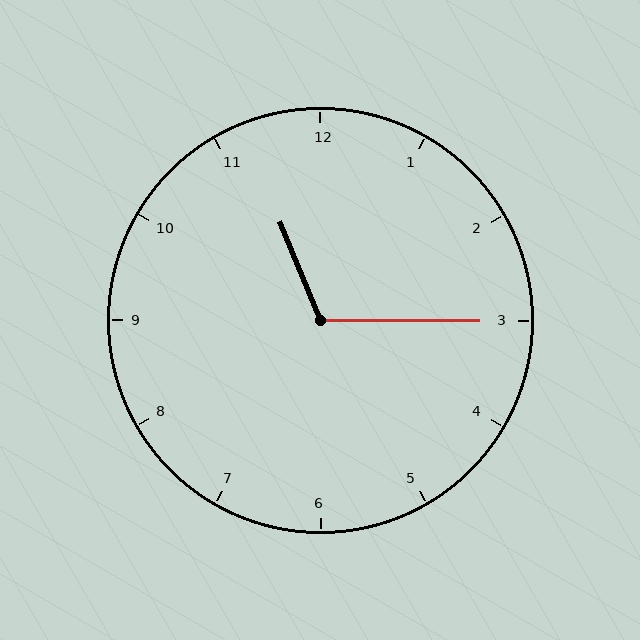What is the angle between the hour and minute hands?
Approximately 112 degrees.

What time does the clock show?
11:15.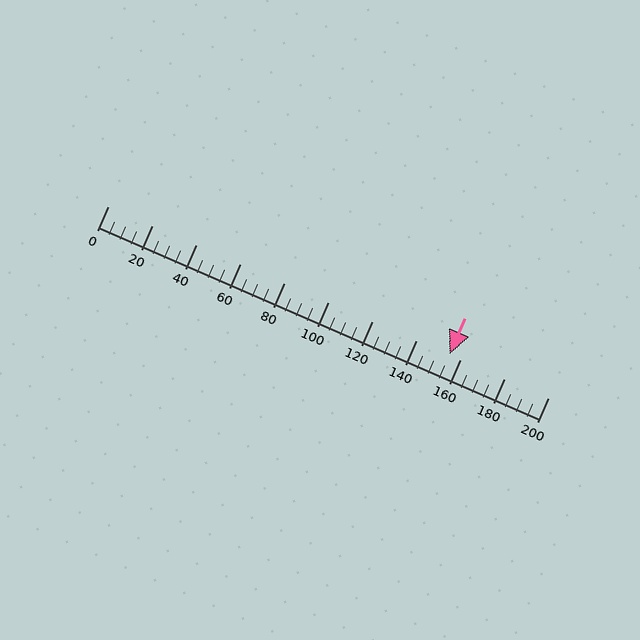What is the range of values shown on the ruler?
The ruler shows values from 0 to 200.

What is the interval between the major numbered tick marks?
The major tick marks are spaced 20 units apart.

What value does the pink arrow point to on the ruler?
The pink arrow points to approximately 155.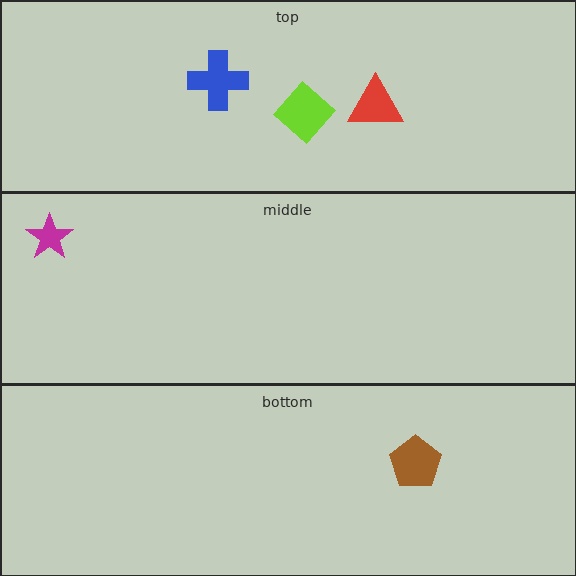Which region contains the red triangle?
The top region.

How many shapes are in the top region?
3.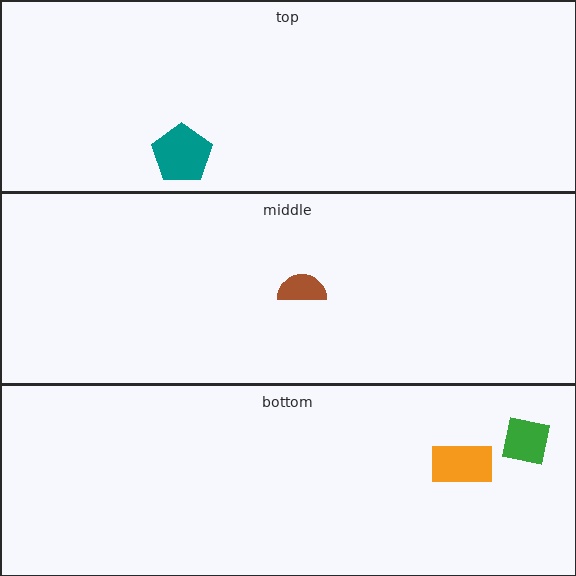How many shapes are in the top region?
1.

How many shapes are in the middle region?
1.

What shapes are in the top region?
The teal pentagon.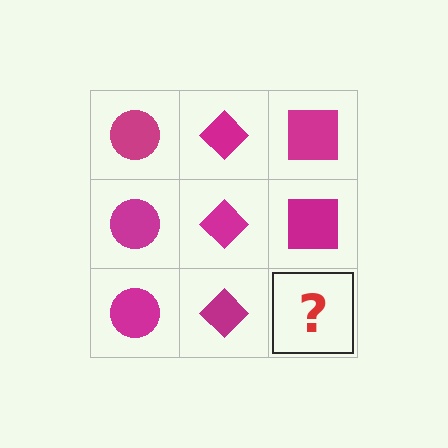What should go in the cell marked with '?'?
The missing cell should contain a magenta square.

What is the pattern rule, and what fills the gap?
The rule is that each column has a consistent shape. The gap should be filled with a magenta square.